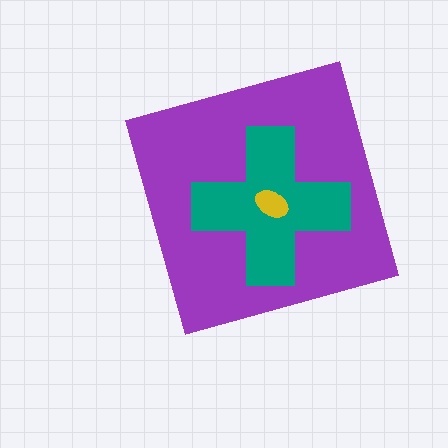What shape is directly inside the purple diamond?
The teal cross.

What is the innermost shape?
The yellow ellipse.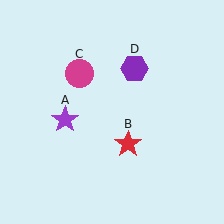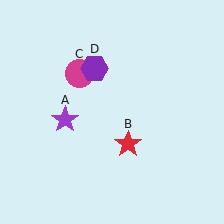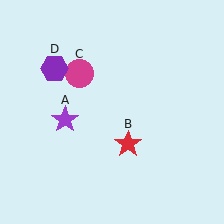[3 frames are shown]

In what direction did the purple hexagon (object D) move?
The purple hexagon (object D) moved left.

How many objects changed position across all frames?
1 object changed position: purple hexagon (object D).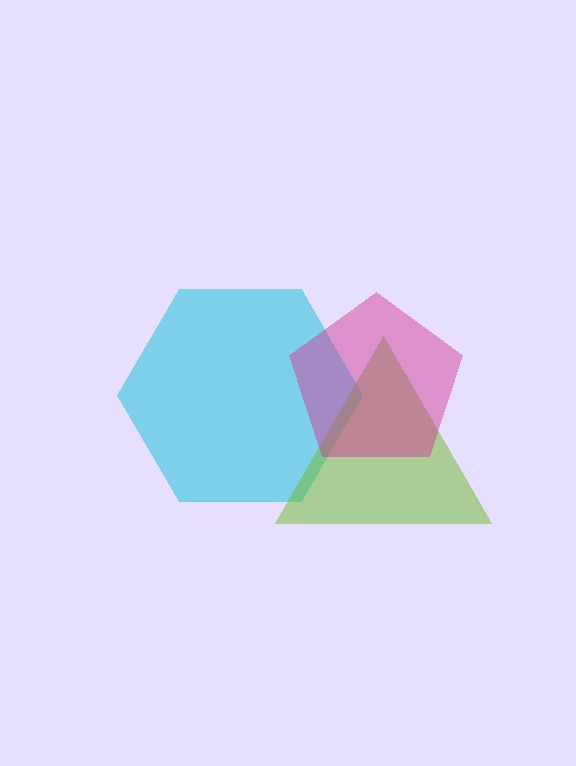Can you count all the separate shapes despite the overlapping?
Yes, there are 3 separate shapes.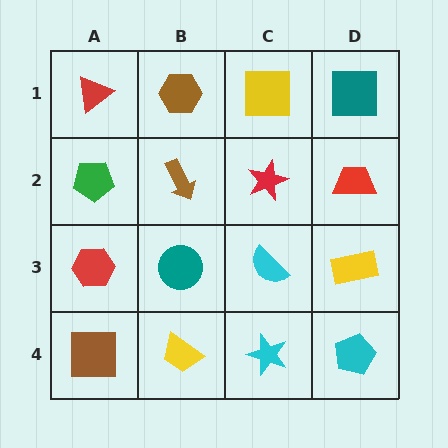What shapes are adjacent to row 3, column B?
A brown arrow (row 2, column B), a yellow trapezoid (row 4, column B), a red hexagon (row 3, column A), a cyan semicircle (row 3, column C).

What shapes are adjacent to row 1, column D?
A red trapezoid (row 2, column D), a yellow square (row 1, column C).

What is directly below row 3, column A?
A brown square.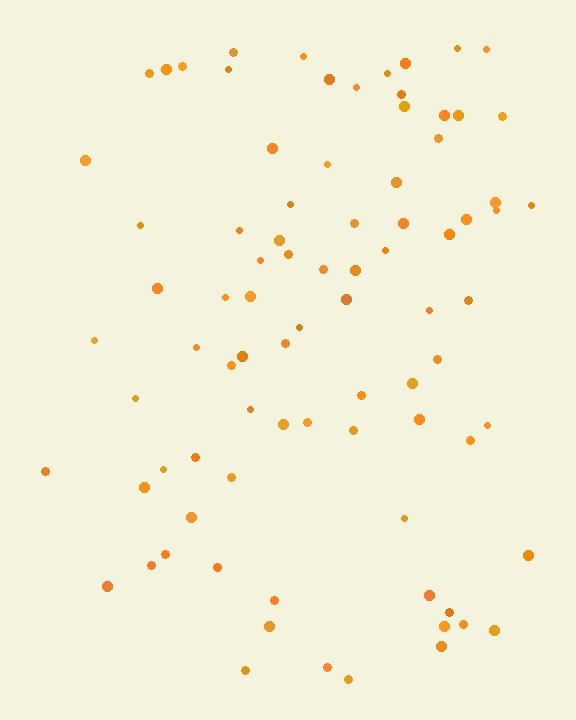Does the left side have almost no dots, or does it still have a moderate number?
Still a moderate number, just noticeably fewer than the right.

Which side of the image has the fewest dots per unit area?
The left.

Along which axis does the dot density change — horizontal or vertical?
Horizontal.